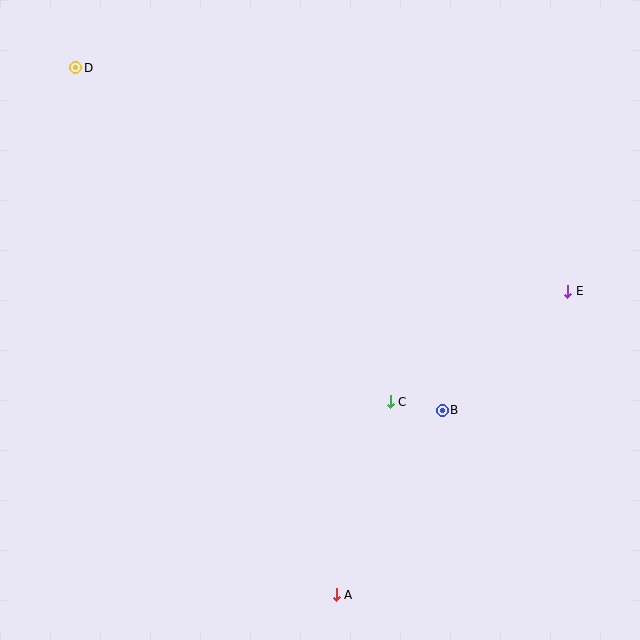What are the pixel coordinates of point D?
Point D is at (76, 68).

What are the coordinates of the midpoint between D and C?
The midpoint between D and C is at (233, 235).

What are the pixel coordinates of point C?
Point C is at (390, 402).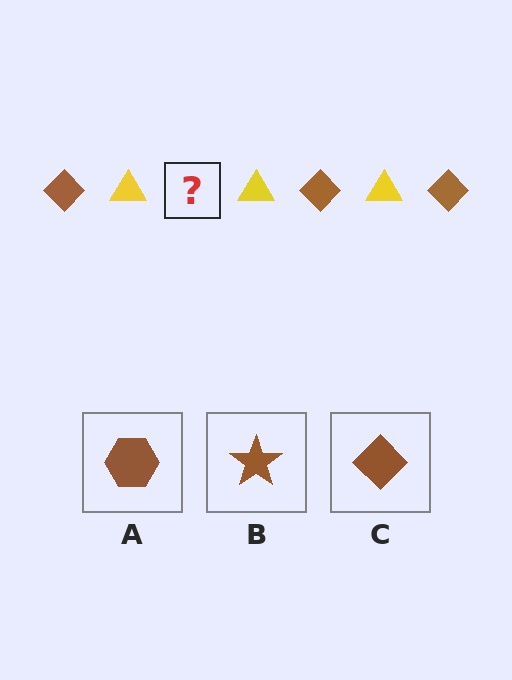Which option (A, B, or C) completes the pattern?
C.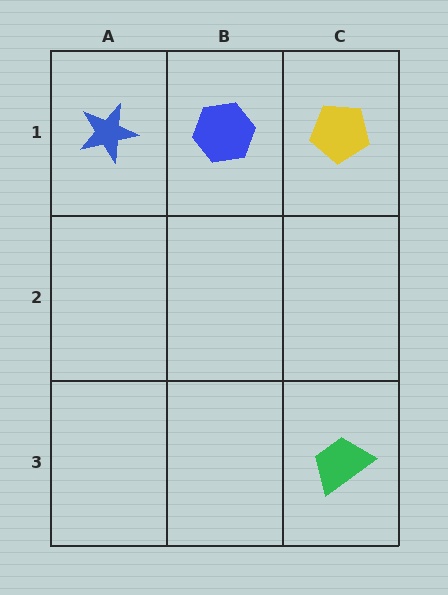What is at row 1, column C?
A yellow pentagon.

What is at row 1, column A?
A blue star.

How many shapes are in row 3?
1 shape.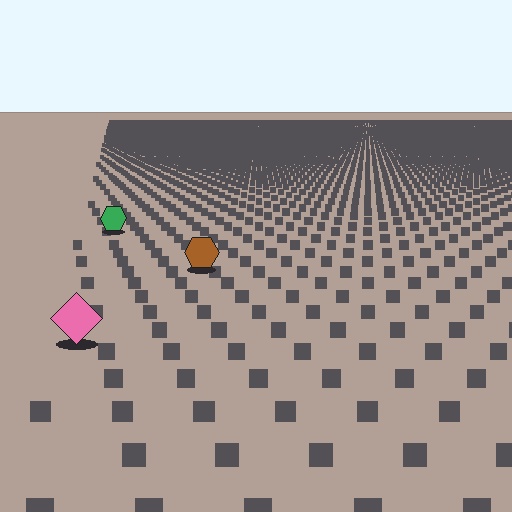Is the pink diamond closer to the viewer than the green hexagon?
Yes. The pink diamond is closer — you can tell from the texture gradient: the ground texture is coarser near it.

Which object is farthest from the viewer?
The green hexagon is farthest from the viewer. It appears smaller and the ground texture around it is denser.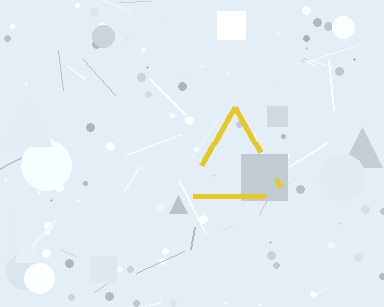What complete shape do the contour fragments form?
The contour fragments form a triangle.